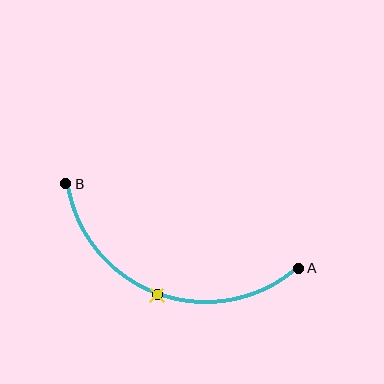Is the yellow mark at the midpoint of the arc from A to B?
Yes. The yellow mark lies on the arc at equal arc-length from both A and B — it is the arc midpoint.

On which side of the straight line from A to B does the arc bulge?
The arc bulges below the straight line connecting A and B.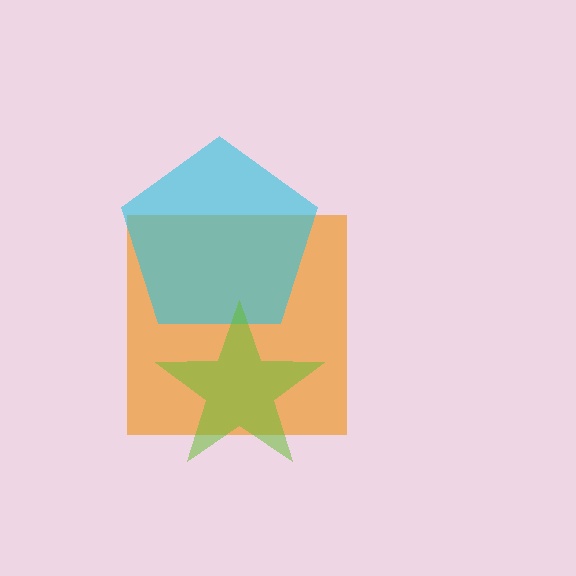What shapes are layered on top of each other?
The layered shapes are: an orange square, a cyan pentagon, a lime star.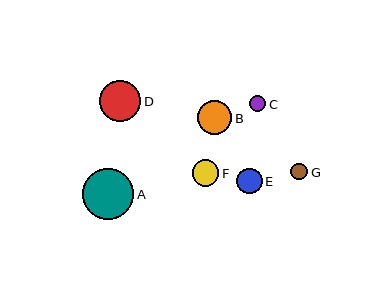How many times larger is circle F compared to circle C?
Circle F is approximately 1.6 times the size of circle C.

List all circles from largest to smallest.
From largest to smallest: A, D, B, F, E, G, C.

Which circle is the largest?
Circle A is the largest with a size of approximately 51 pixels.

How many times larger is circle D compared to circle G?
Circle D is approximately 2.5 times the size of circle G.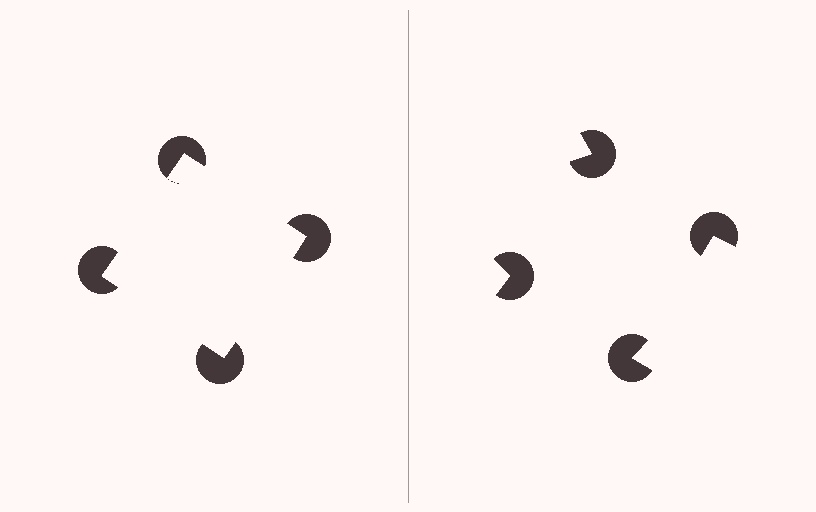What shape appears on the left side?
An illusory square.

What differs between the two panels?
The pac-man discs are positioned identically on both sides; only the wedge orientations differ. On the left they align to a square; on the right they are misaligned.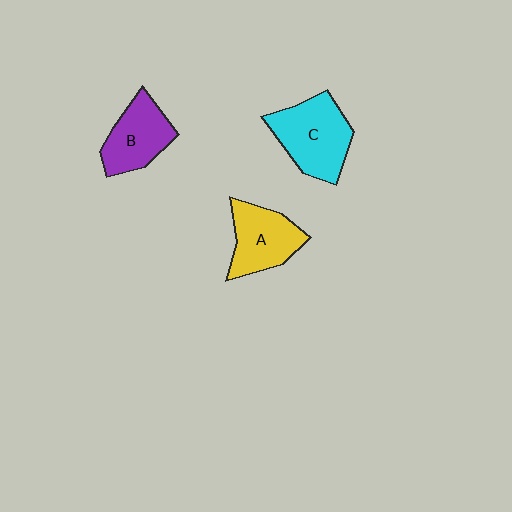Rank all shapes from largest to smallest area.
From largest to smallest: C (cyan), A (yellow), B (purple).